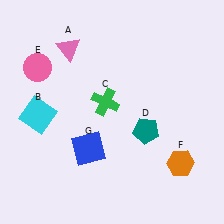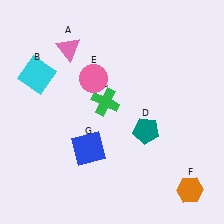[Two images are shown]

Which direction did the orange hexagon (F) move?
The orange hexagon (F) moved down.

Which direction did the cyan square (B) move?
The cyan square (B) moved up.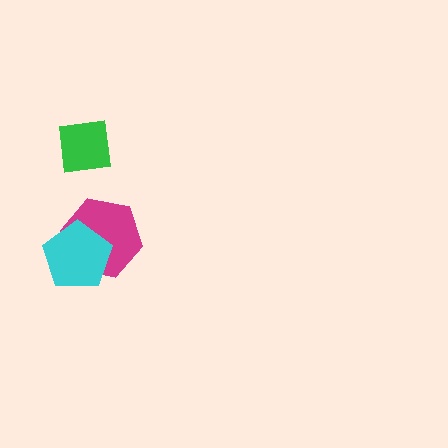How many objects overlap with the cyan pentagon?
1 object overlaps with the cyan pentagon.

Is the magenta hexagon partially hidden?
Yes, it is partially covered by another shape.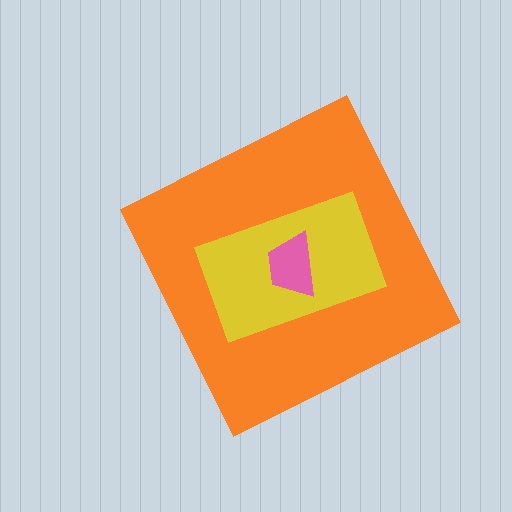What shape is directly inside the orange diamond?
The yellow rectangle.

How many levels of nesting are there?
3.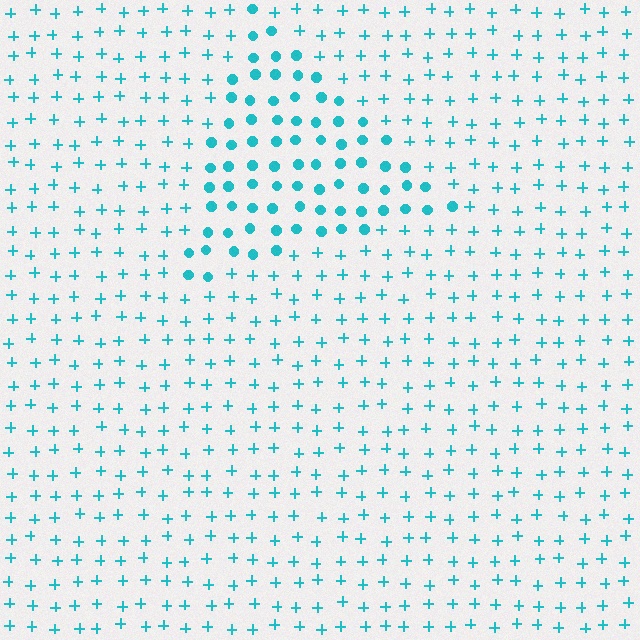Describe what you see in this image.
The image is filled with small cyan elements arranged in a uniform grid. A triangle-shaped region contains circles, while the surrounding area contains plus signs. The boundary is defined purely by the change in element shape.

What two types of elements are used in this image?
The image uses circles inside the triangle region and plus signs outside it.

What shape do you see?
I see a triangle.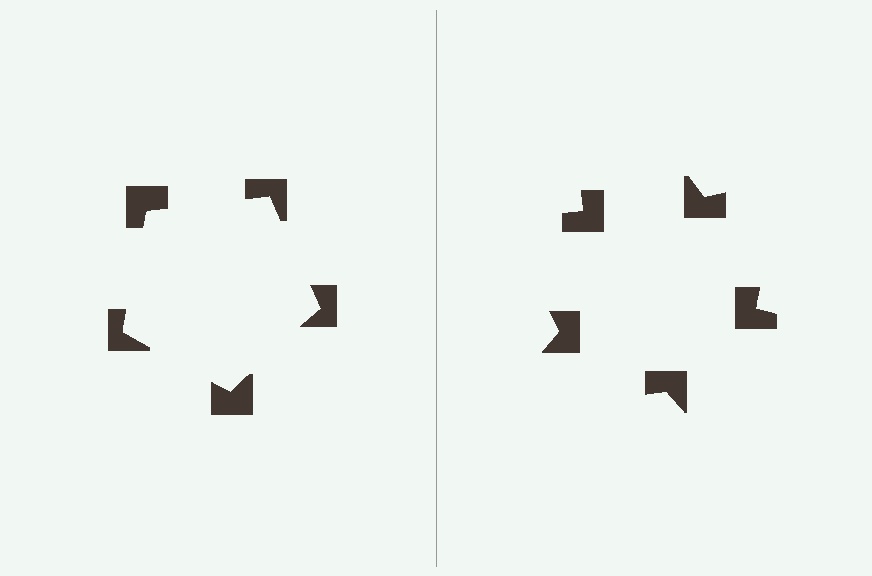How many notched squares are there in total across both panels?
10 — 5 on each side.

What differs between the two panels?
The notched squares are positioned identically on both sides; only the wedge orientations differ. On the left they align to a pentagon; on the right they are misaligned.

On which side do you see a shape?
An illusory pentagon appears on the left side. On the right side the wedge cuts are rotated, so no coherent shape forms.